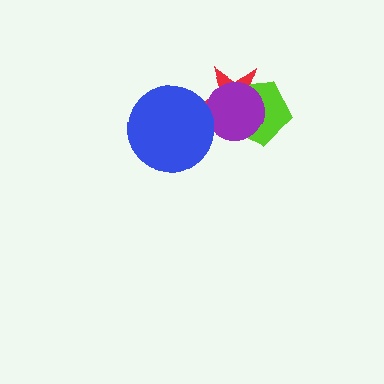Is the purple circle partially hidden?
No, no other shape covers it.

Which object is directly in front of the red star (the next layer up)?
The lime pentagon is directly in front of the red star.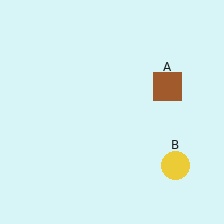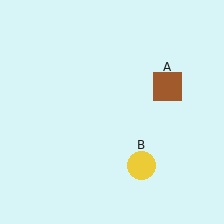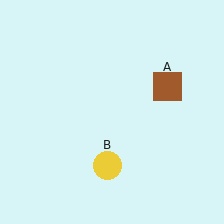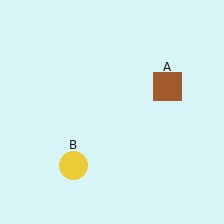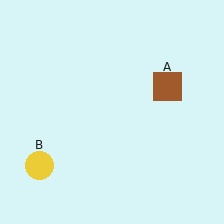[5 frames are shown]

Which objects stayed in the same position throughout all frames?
Brown square (object A) remained stationary.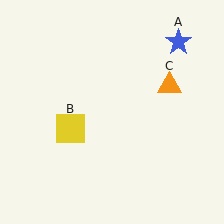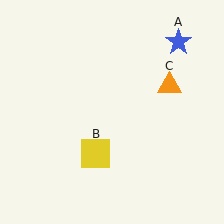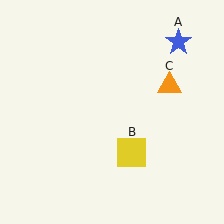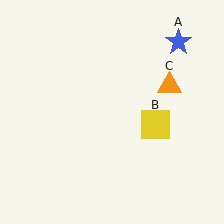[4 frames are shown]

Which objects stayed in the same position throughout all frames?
Blue star (object A) and orange triangle (object C) remained stationary.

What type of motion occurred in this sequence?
The yellow square (object B) rotated counterclockwise around the center of the scene.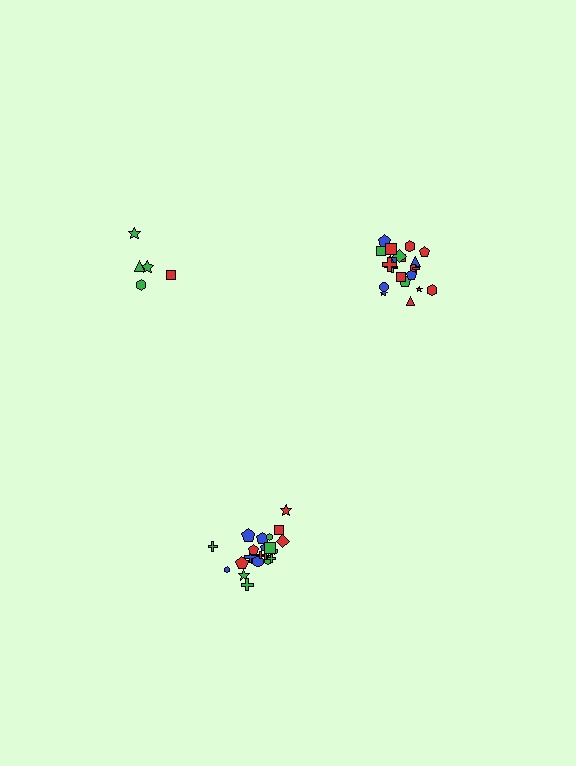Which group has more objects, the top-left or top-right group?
The top-right group.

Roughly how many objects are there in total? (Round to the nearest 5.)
Roughly 50 objects in total.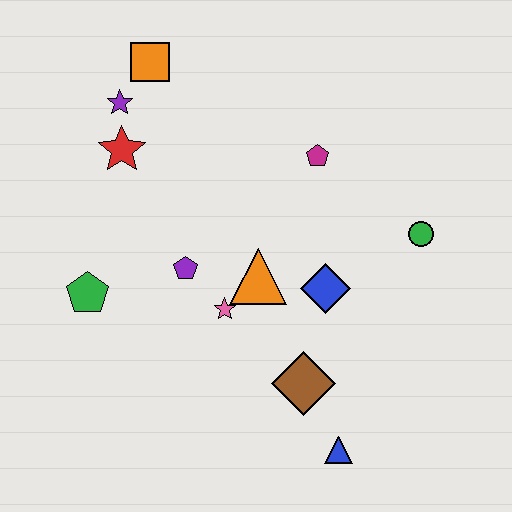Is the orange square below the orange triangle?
No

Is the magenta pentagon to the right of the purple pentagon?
Yes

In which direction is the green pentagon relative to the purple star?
The green pentagon is below the purple star.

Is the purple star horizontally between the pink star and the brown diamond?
No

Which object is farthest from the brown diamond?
The orange square is farthest from the brown diamond.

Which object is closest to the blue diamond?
The orange triangle is closest to the blue diamond.